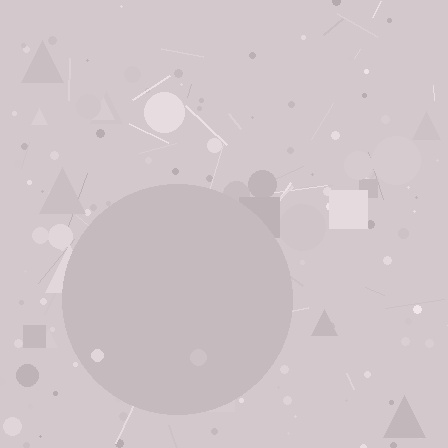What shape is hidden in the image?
A circle is hidden in the image.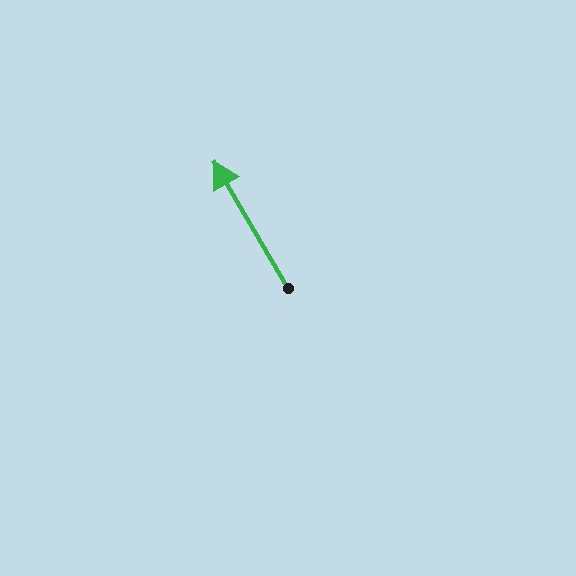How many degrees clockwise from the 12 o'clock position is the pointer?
Approximately 330 degrees.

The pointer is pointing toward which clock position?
Roughly 11 o'clock.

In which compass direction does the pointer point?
Northwest.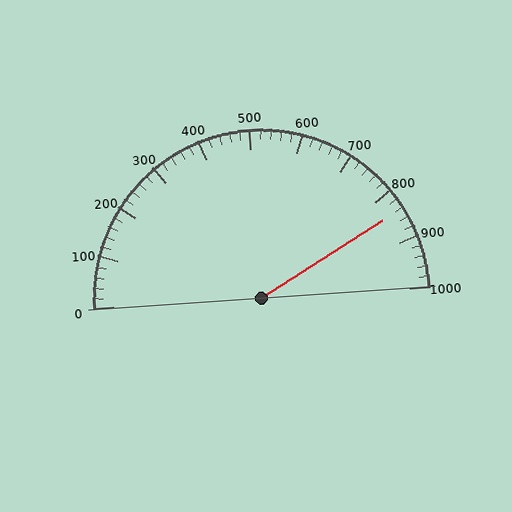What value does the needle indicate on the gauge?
The needle indicates approximately 840.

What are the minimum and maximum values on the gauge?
The gauge ranges from 0 to 1000.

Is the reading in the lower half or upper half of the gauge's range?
The reading is in the upper half of the range (0 to 1000).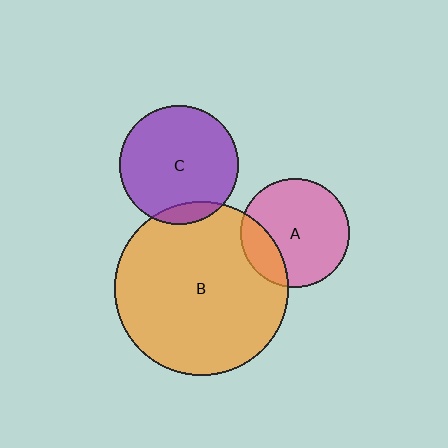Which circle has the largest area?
Circle B (orange).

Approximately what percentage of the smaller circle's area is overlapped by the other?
Approximately 10%.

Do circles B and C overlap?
Yes.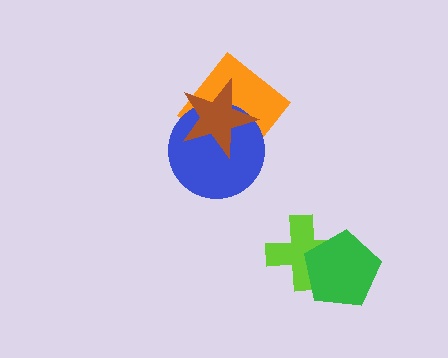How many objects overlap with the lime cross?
1 object overlaps with the lime cross.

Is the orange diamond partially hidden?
Yes, it is partially covered by another shape.